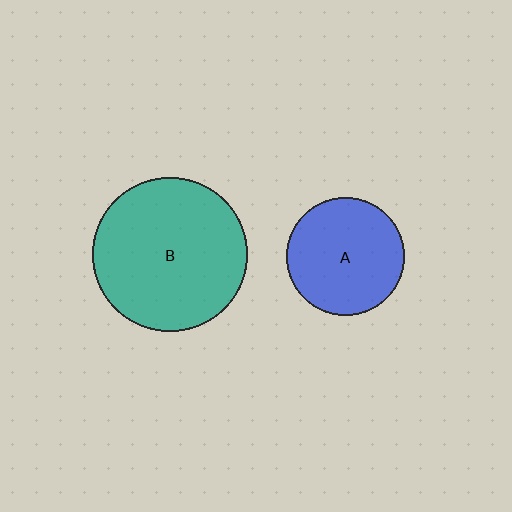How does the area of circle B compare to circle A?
Approximately 1.7 times.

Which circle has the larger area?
Circle B (teal).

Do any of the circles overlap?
No, none of the circles overlap.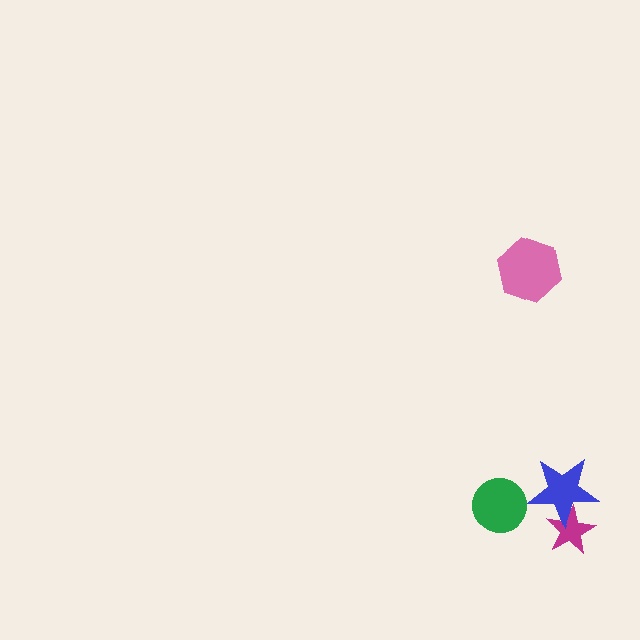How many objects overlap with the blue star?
1 object overlaps with the blue star.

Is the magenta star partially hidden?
Yes, it is partially covered by another shape.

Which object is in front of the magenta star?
The blue star is in front of the magenta star.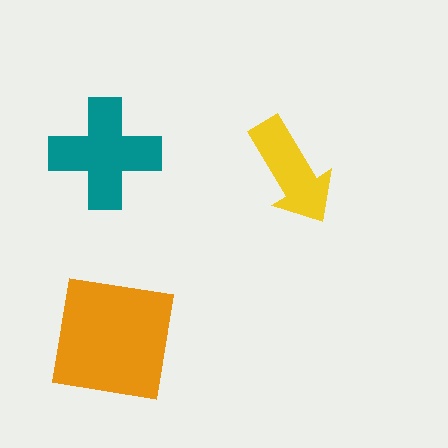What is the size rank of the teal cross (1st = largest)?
2nd.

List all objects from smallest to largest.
The yellow arrow, the teal cross, the orange square.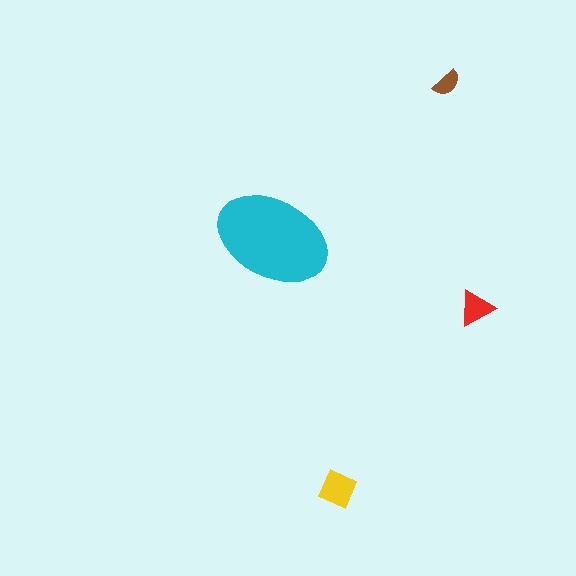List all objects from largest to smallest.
The cyan ellipse, the yellow square, the red triangle, the brown semicircle.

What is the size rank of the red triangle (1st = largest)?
3rd.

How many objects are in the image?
There are 4 objects in the image.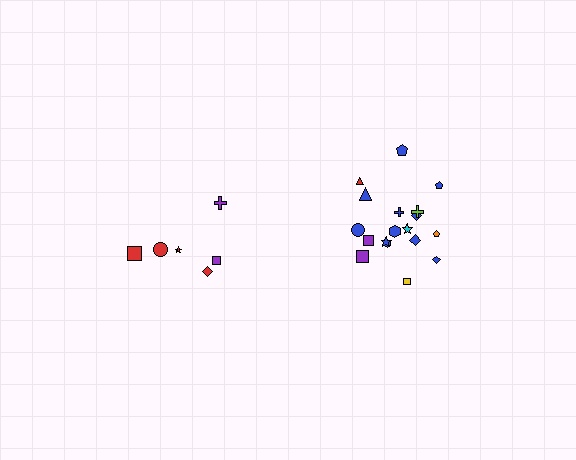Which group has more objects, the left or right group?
The right group.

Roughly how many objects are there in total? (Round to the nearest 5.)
Roughly 25 objects in total.